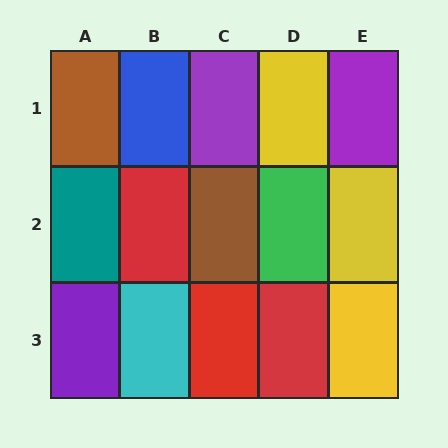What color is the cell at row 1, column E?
Purple.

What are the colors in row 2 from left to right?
Teal, red, brown, green, yellow.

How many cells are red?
3 cells are red.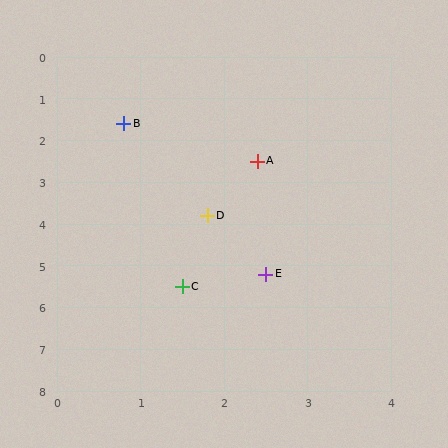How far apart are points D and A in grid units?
Points D and A are about 1.4 grid units apart.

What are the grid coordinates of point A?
Point A is at approximately (2.4, 2.5).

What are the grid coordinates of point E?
Point E is at approximately (2.5, 5.2).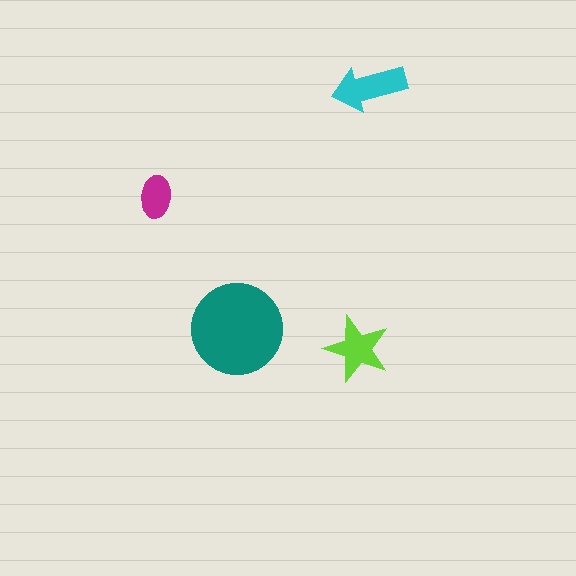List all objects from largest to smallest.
The teal circle, the cyan arrow, the lime star, the magenta ellipse.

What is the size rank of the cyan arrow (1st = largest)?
2nd.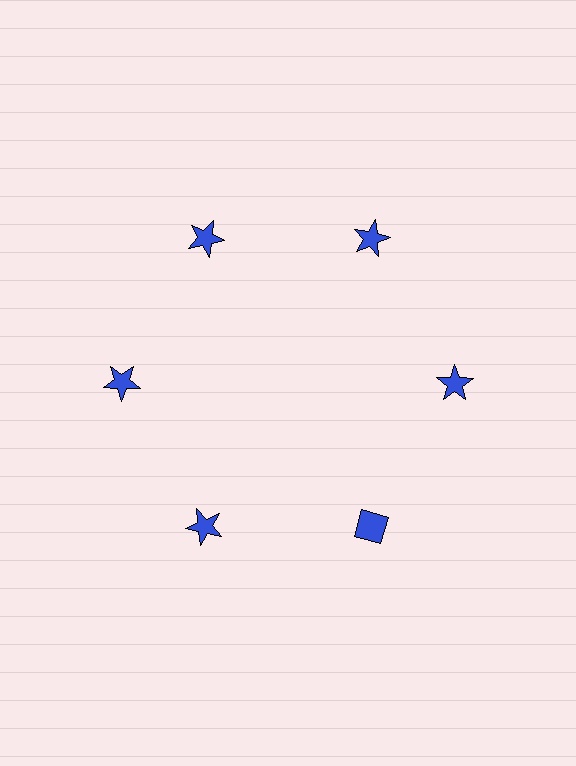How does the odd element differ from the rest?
It has a different shape: diamond instead of star.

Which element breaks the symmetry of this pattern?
The blue diamond at roughly the 5 o'clock position breaks the symmetry. All other shapes are blue stars.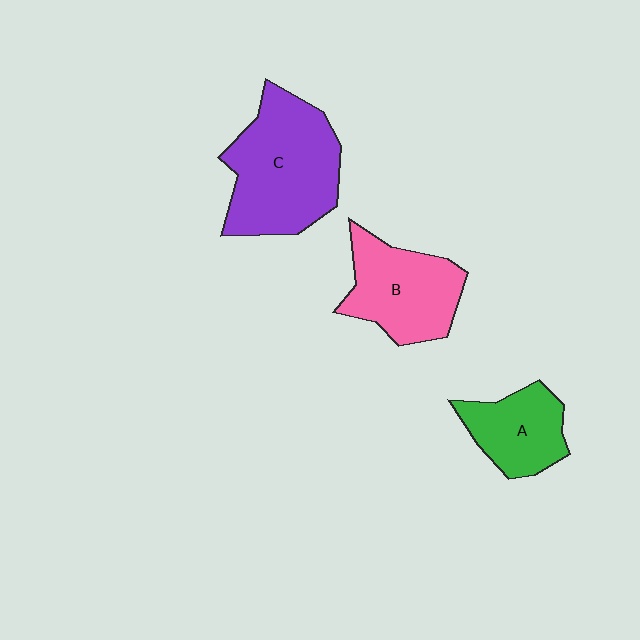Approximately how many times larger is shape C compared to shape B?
Approximately 1.4 times.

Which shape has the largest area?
Shape C (purple).